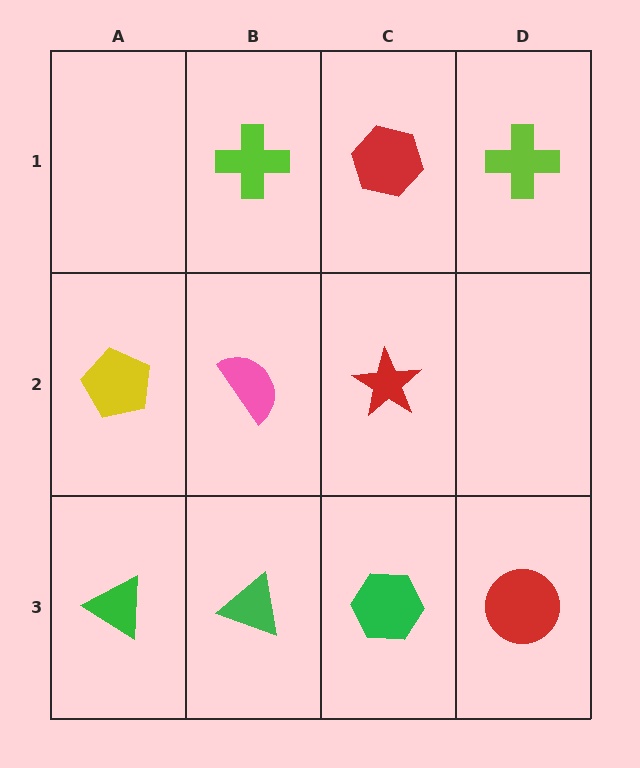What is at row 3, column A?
A green triangle.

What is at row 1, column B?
A lime cross.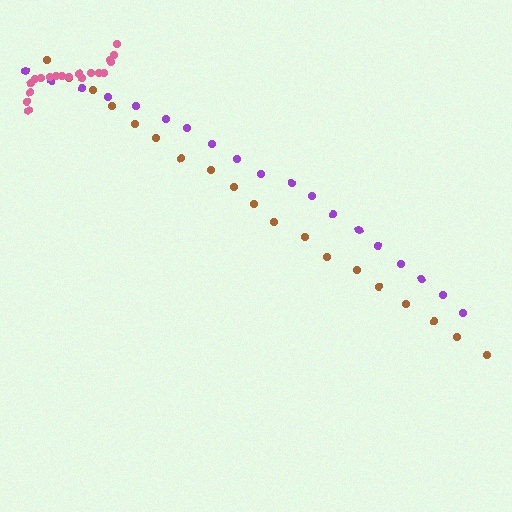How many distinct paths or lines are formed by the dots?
There are 3 distinct paths.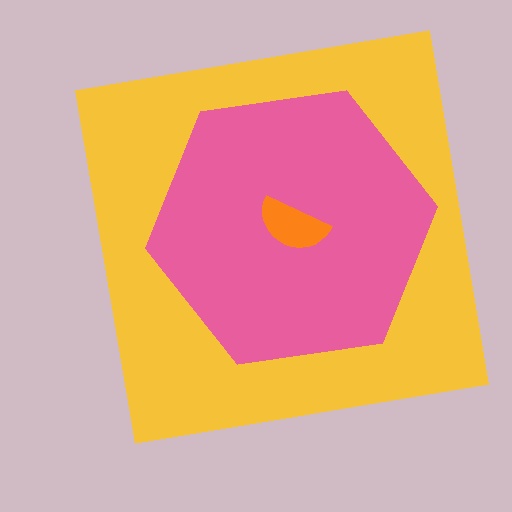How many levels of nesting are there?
3.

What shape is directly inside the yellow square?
The pink hexagon.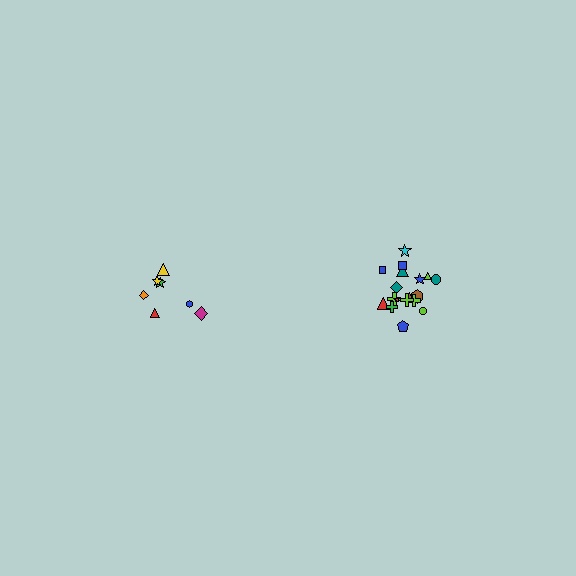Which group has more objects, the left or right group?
The right group.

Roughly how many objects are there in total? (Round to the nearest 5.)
Roughly 25 objects in total.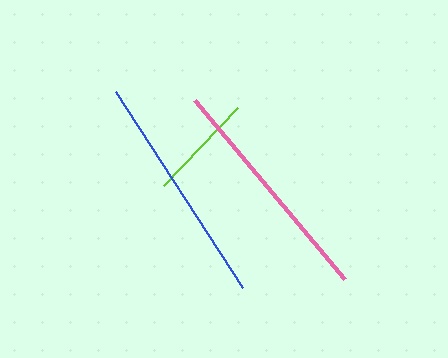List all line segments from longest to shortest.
From longest to shortest: pink, blue, lime.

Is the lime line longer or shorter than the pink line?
The pink line is longer than the lime line.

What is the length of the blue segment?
The blue segment is approximately 233 pixels long.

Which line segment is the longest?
The pink line is the longest at approximately 234 pixels.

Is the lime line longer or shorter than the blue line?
The blue line is longer than the lime line.